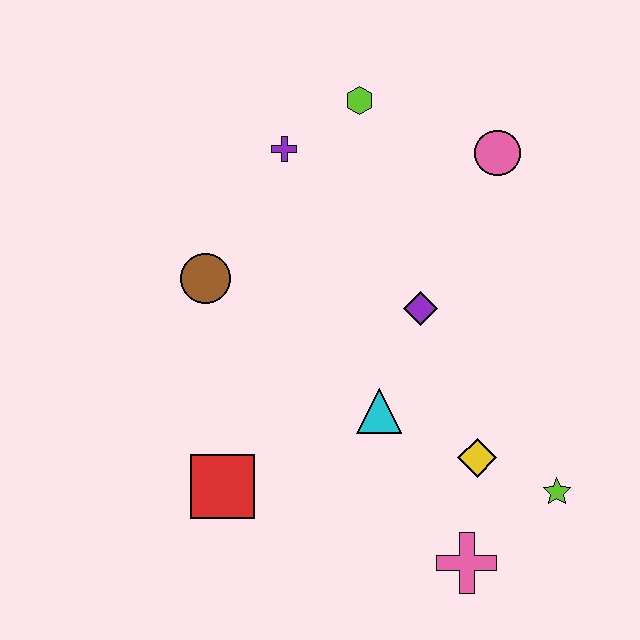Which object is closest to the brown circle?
The purple cross is closest to the brown circle.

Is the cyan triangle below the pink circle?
Yes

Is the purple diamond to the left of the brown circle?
No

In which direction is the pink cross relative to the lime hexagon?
The pink cross is below the lime hexagon.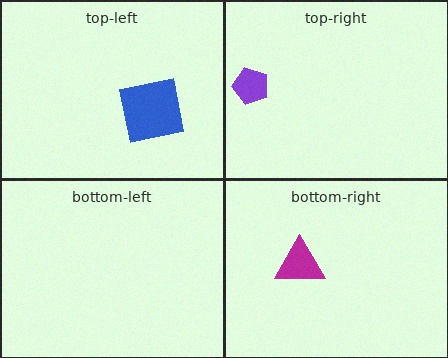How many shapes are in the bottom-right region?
1.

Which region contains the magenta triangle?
The bottom-right region.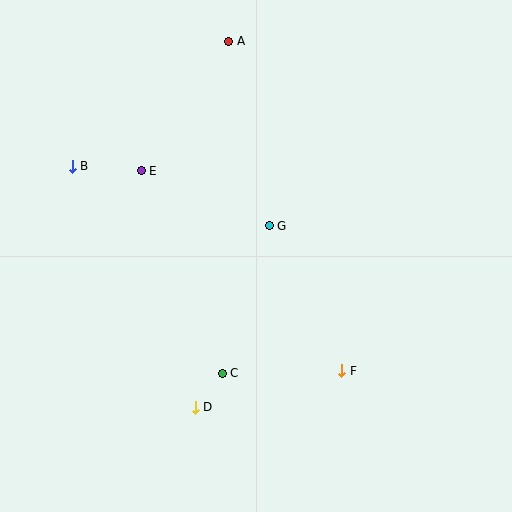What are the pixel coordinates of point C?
Point C is at (222, 373).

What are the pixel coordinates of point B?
Point B is at (72, 166).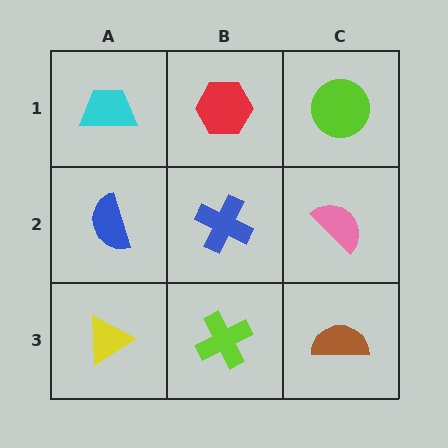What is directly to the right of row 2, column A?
A blue cross.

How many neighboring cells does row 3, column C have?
2.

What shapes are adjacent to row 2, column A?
A cyan trapezoid (row 1, column A), a yellow triangle (row 3, column A), a blue cross (row 2, column B).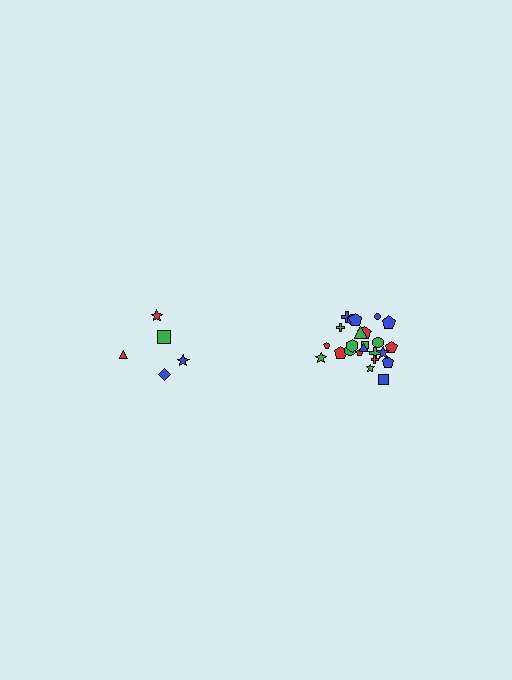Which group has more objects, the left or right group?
The right group.